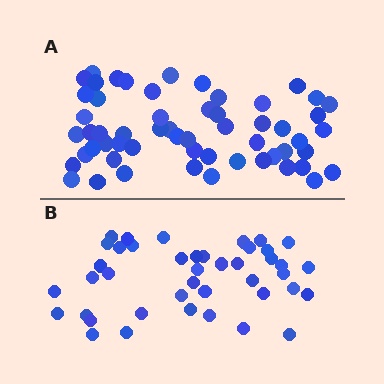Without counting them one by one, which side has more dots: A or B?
Region A (the top region) has more dots.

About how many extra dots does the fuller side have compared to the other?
Region A has approximately 15 more dots than region B.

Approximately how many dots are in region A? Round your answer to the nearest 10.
About 60 dots. (The exact count is 57, which rounds to 60.)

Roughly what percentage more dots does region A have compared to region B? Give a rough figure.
About 35% more.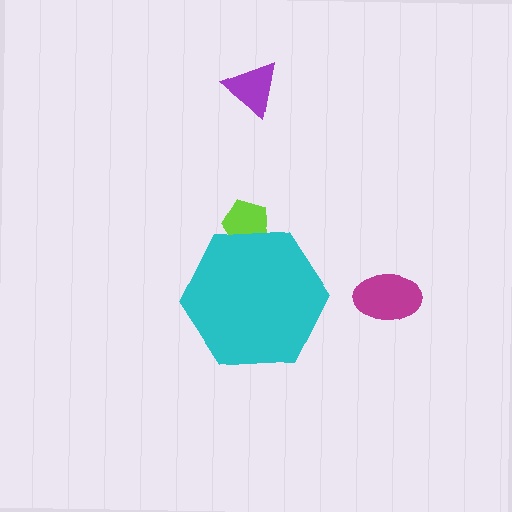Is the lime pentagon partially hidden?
Yes, the lime pentagon is partially hidden behind the cyan hexagon.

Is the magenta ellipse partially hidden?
No, the magenta ellipse is fully visible.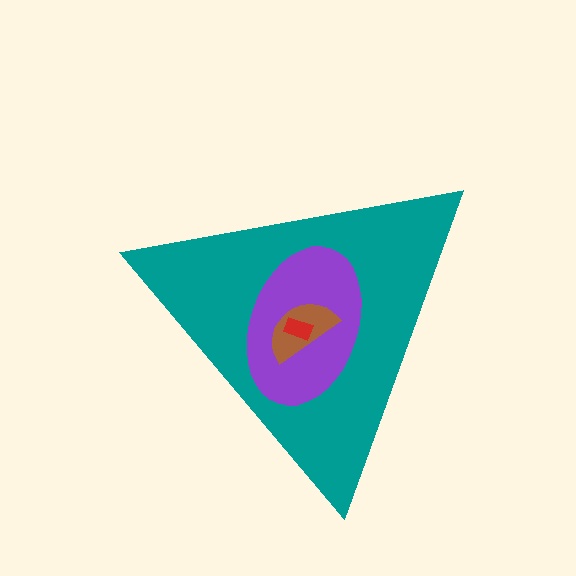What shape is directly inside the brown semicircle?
The red rectangle.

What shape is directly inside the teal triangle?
The purple ellipse.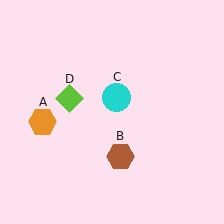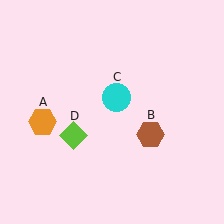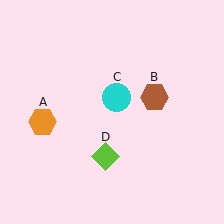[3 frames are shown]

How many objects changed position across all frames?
2 objects changed position: brown hexagon (object B), lime diamond (object D).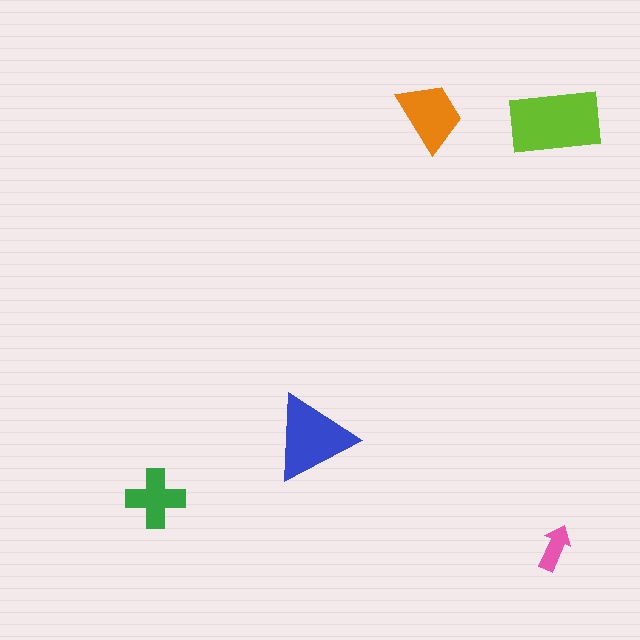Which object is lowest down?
The pink arrow is bottommost.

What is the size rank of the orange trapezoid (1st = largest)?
3rd.